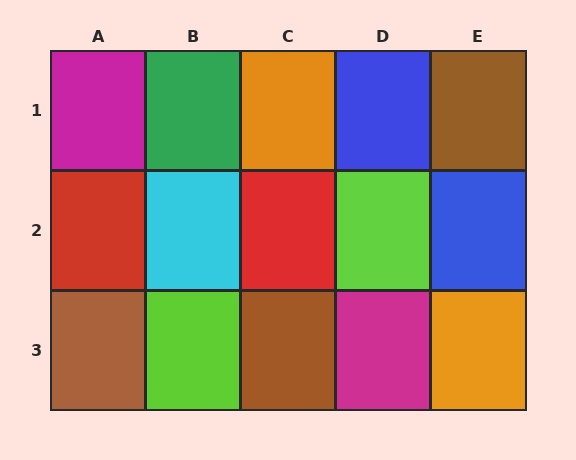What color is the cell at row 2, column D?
Lime.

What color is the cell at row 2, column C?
Red.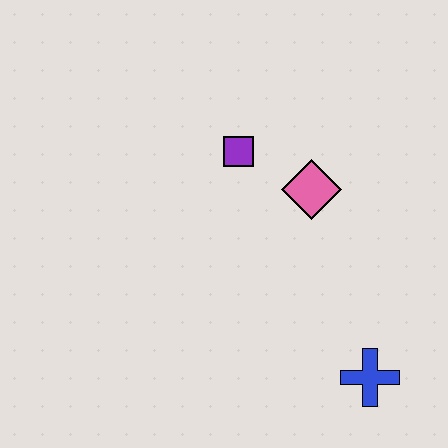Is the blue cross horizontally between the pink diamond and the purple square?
No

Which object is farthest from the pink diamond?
The blue cross is farthest from the pink diamond.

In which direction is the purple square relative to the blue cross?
The purple square is above the blue cross.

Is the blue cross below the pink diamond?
Yes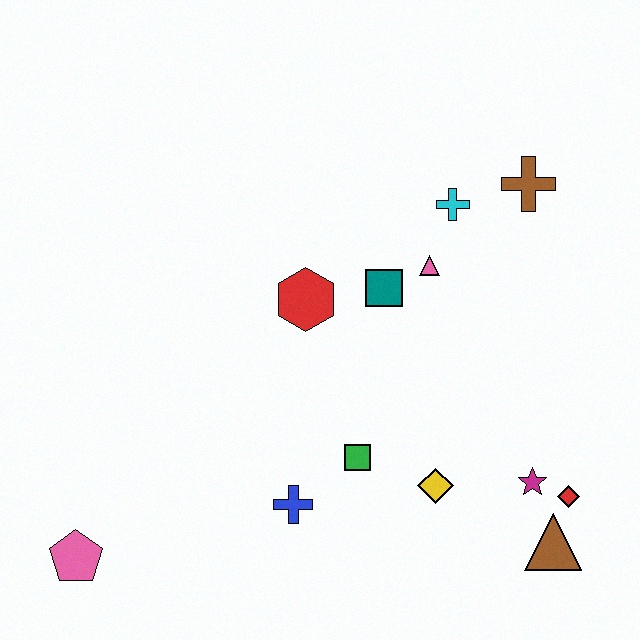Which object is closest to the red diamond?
The magenta star is closest to the red diamond.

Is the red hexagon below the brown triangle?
No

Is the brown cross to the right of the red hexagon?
Yes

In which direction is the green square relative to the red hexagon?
The green square is below the red hexagon.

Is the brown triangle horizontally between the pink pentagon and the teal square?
No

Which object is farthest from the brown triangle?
The pink pentagon is farthest from the brown triangle.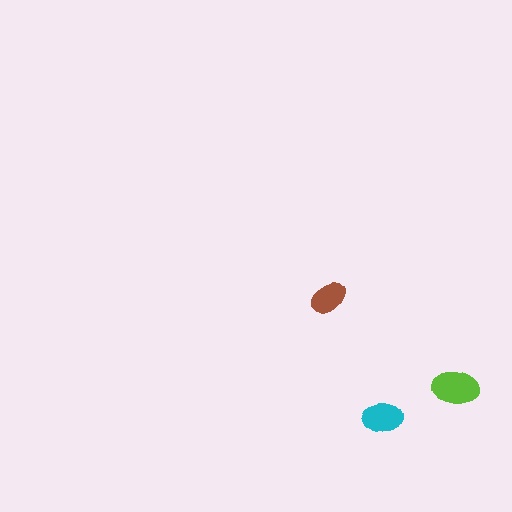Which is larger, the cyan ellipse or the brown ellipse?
The cyan one.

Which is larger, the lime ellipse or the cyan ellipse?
The lime one.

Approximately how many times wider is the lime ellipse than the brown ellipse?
About 1.5 times wider.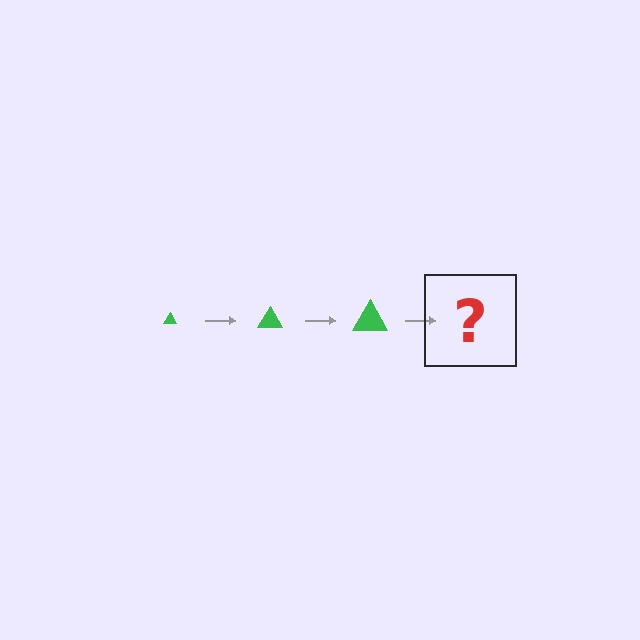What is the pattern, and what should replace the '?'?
The pattern is that the triangle gets progressively larger each step. The '?' should be a green triangle, larger than the previous one.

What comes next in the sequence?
The next element should be a green triangle, larger than the previous one.